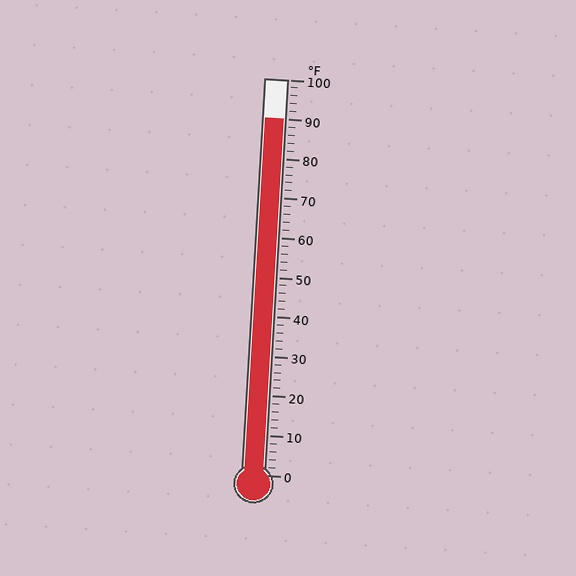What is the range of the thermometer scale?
The thermometer scale ranges from 0°F to 100°F.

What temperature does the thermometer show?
The thermometer shows approximately 90°F.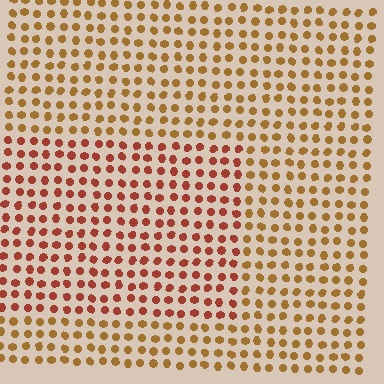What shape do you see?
I see a rectangle.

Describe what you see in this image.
The image is filled with small brown elements in a uniform arrangement. A rectangle-shaped region is visible where the elements are tinted to a slightly different hue, forming a subtle color boundary.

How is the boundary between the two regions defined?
The boundary is defined purely by a slight shift in hue (about 29 degrees). Spacing, size, and orientation are identical on both sides.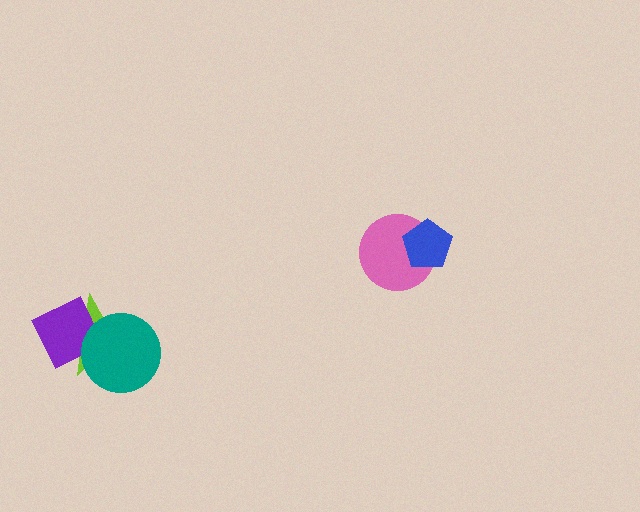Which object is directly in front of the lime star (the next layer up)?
The purple square is directly in front of the lime star.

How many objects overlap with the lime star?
2 objects overlap with the lime star.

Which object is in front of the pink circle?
The blue pentagon is in front of the pink circle.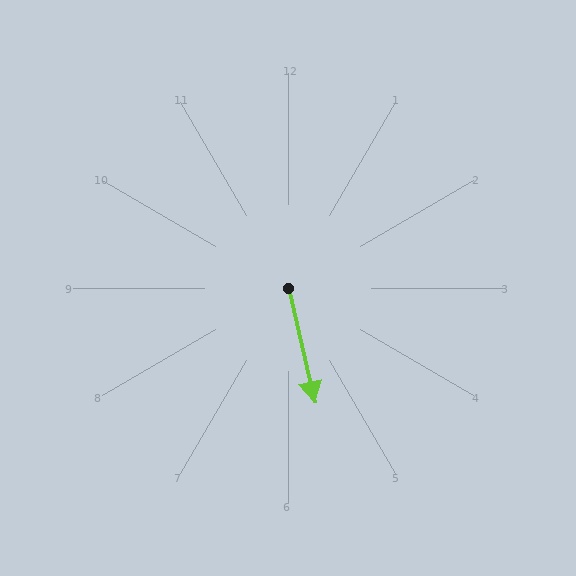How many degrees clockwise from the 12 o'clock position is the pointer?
Approximately 167 degrees.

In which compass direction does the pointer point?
South.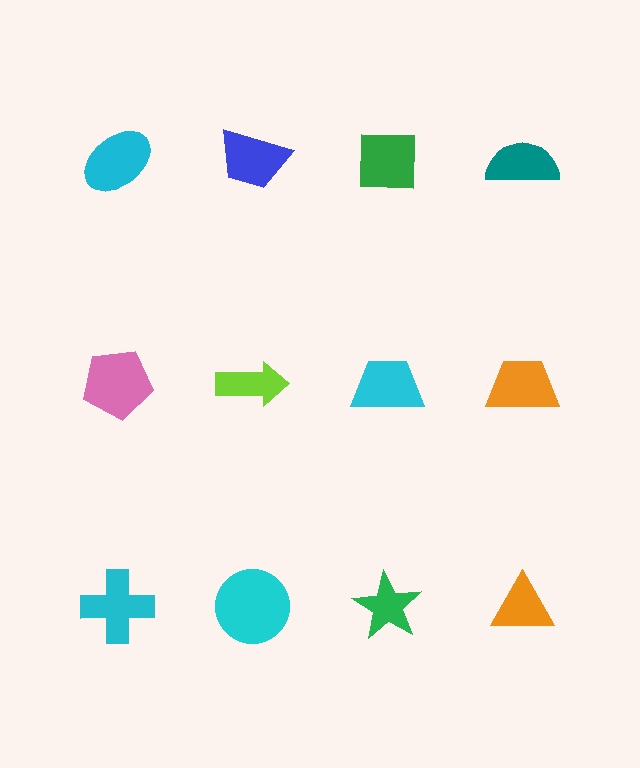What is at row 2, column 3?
A cyan trapezoid.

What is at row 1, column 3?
A green square.